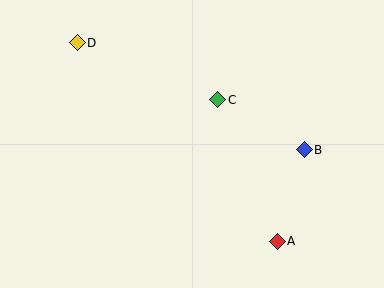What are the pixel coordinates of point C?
Point C is at (218, 100).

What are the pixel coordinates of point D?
Point D is at (77, 43).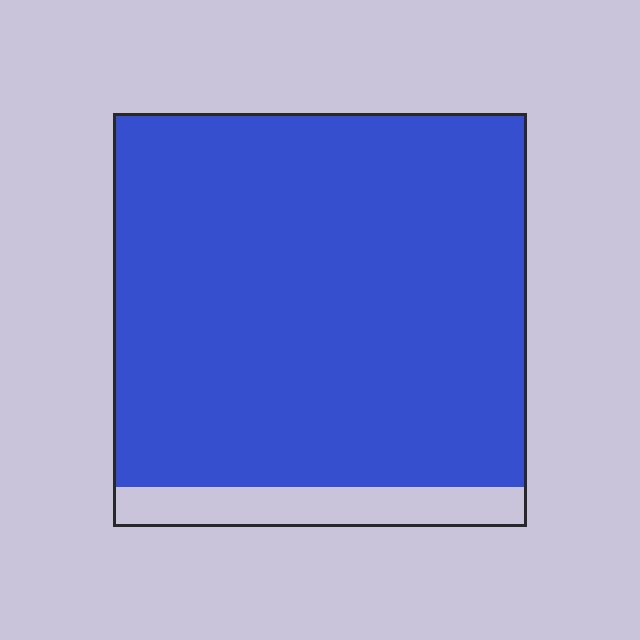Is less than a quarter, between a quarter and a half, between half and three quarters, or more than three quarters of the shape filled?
More than three quarters.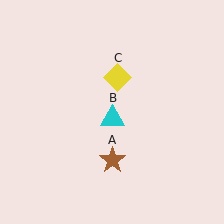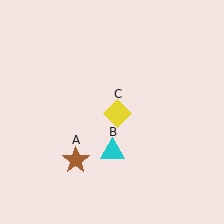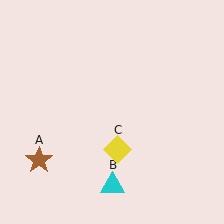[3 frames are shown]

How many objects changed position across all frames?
3 objects changed position: brown star (object A), cyan triangle (object B), yellow diamond (object C).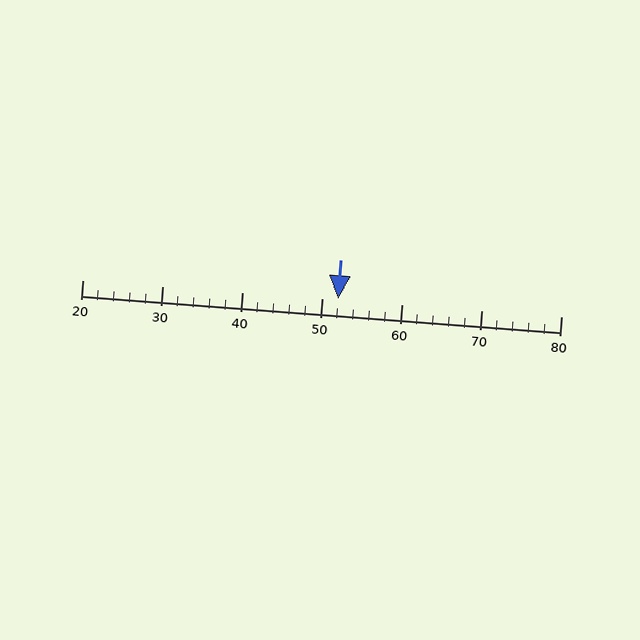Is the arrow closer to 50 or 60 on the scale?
The arrow is closer to 50.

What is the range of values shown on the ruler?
The ruler shows values from 20 to 80.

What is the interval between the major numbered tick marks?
The major tick marks are spaced 10 units apart.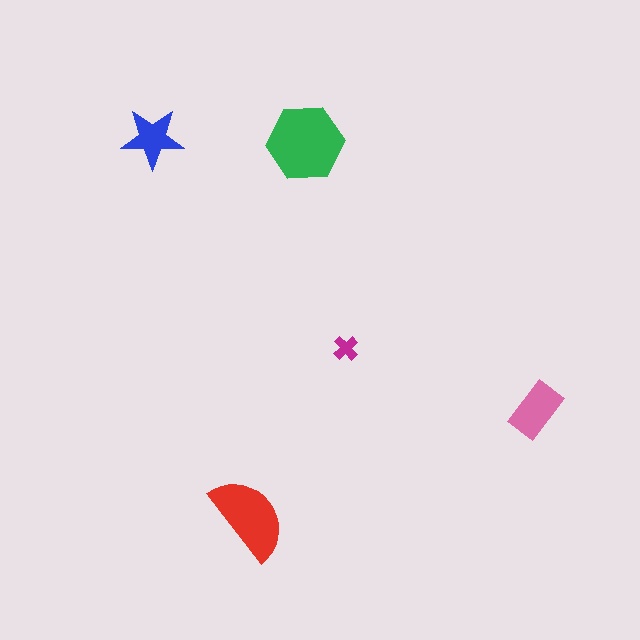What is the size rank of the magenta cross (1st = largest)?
5th.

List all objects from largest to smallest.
The green hexagon, the red semicircle, the pink rectangle, the blue star, the magenta cross.